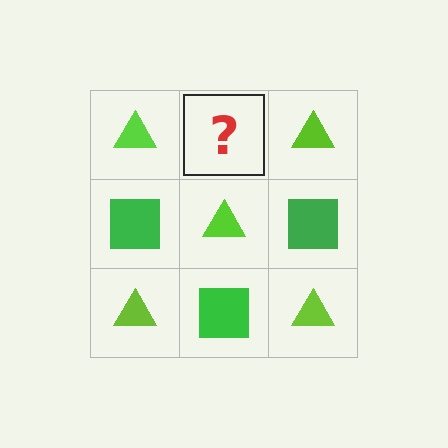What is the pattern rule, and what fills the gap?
The rule is that it alternates lime triangle and green square in a checkerboard pattern. The gap should be filled with a green square.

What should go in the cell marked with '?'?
The missing cell should contain a green square.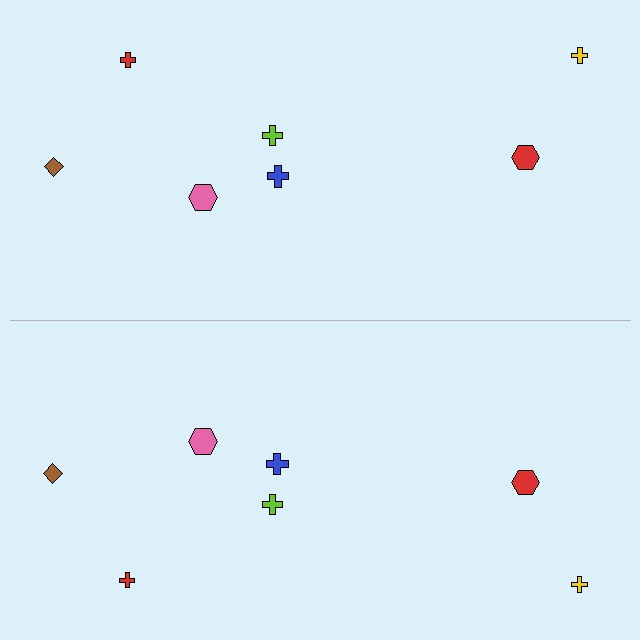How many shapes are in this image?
There are 14 shapes in this image.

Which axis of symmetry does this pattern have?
The pattern has a horizontal axis of symmetry running through the center of the image.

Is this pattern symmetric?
Yes, this pattern has bilateral (reflection) symmetry.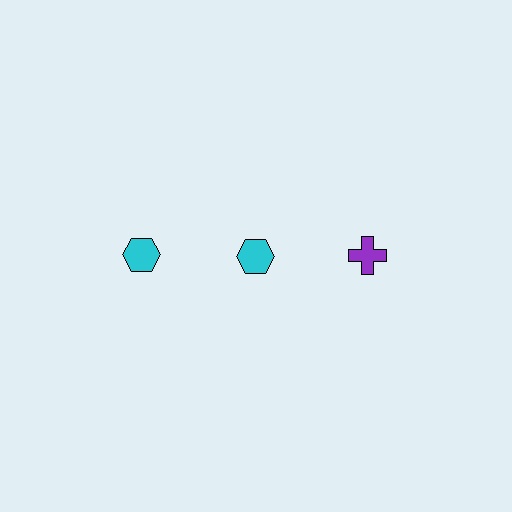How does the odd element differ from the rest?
It differs in both color (purple instead of cyan) and shape (cross instead of hexagon).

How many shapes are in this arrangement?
There are 3 shapes arranged in a grid pattern.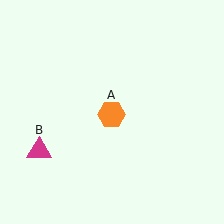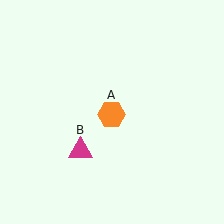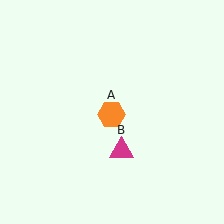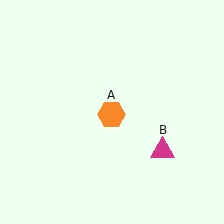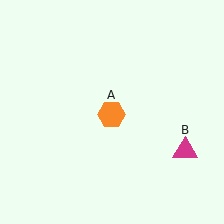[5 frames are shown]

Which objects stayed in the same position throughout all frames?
Orange hexagon (object A) remained stationary.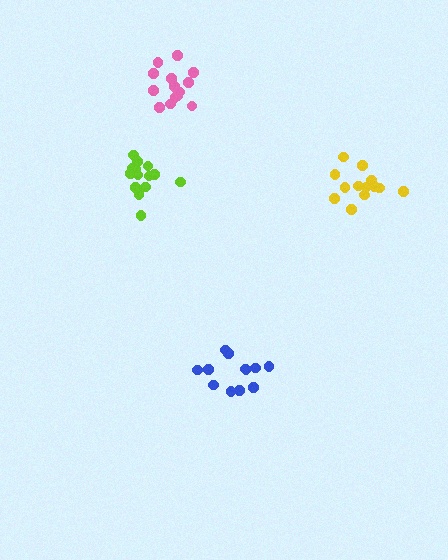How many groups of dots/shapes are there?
There are 4 groups.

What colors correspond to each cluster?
The clusters are colored: blue, pink, lime, yellow.